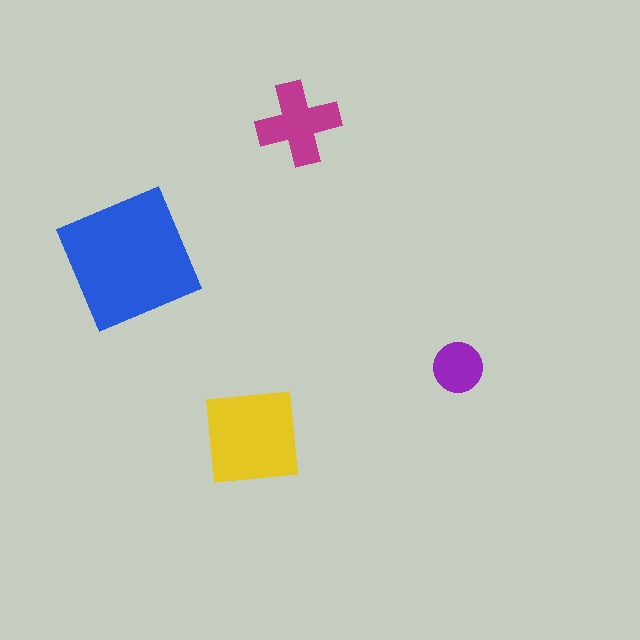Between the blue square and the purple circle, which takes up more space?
The blue square.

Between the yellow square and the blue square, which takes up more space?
The blue square.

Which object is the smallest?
The purple circle.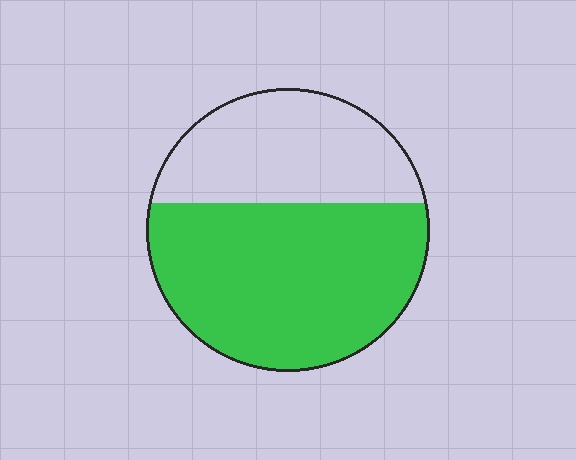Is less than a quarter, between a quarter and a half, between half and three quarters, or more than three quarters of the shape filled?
Between half and three quarters.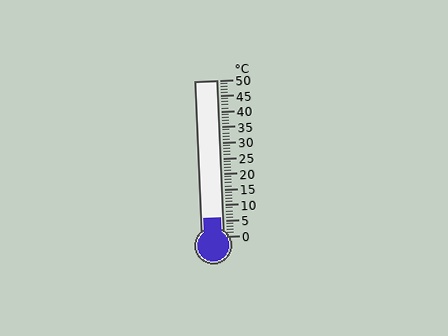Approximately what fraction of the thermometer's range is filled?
The thermometer is filled to approximately 10% of its range.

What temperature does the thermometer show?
The thermometer shows approximately 6°C.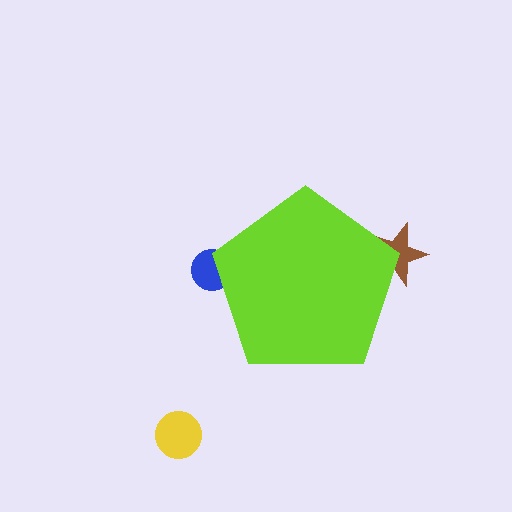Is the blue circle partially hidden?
Yes, the blue circle is partially hidden behind the lime pentagon.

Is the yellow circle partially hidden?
No, the yellow circle is fully visible.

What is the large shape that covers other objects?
A lime pentagon.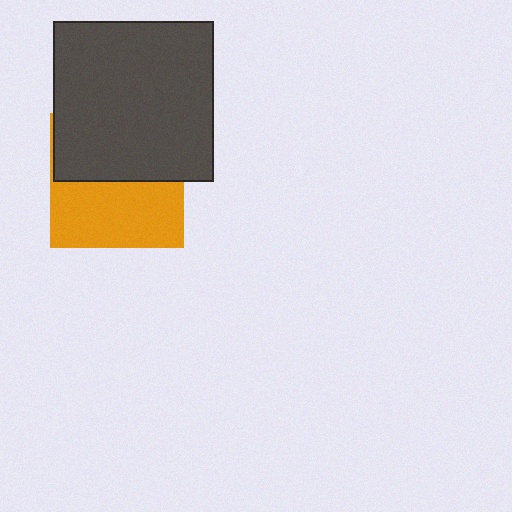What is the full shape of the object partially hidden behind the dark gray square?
The partially hidden object is an orange square.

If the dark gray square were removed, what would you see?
You would see the complete orange square.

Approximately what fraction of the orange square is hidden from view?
Roughly 49% of the orange square is hidden behind the dark gray square.